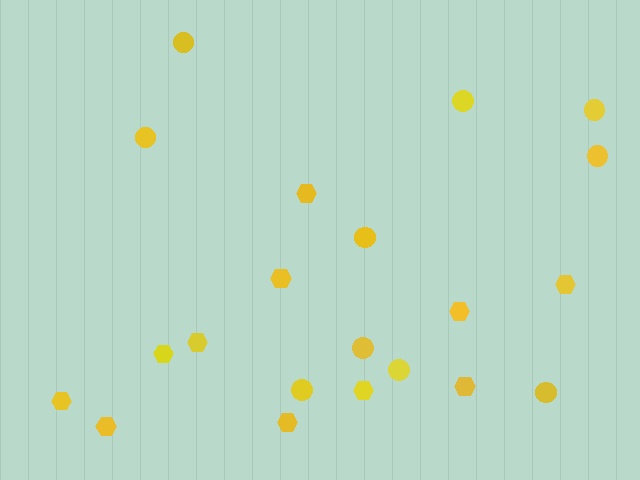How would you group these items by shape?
There are 2 groups: one group of circles (10) and one group of hexagons (11).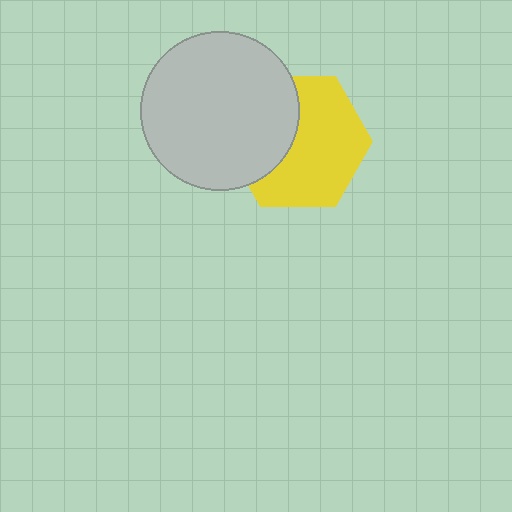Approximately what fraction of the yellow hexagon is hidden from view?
Roughly 37% of the yellow hexagon is hidden behind the light gray circle.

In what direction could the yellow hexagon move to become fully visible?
The yellow hexagon could move right. That would shift it out from behind the light gray circle entirely.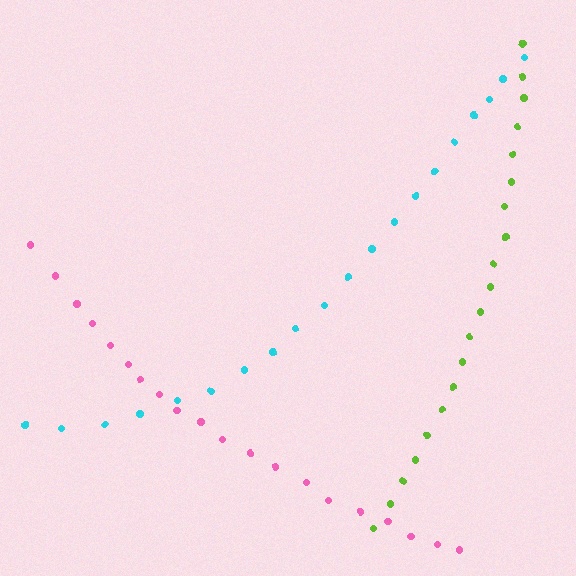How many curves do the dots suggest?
There are 3 distinct paths.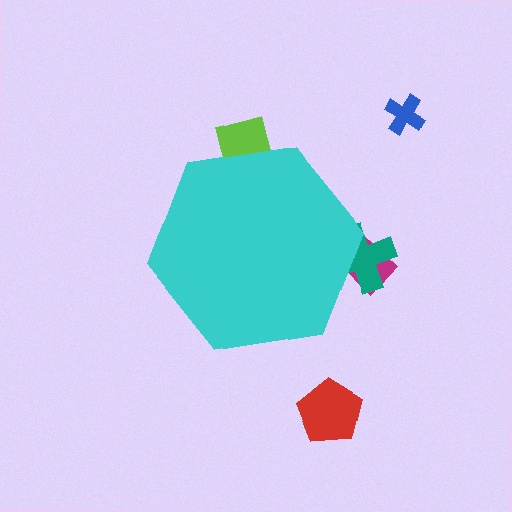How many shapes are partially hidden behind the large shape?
3 shapes are partially hidden.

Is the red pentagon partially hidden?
No, the red pentagon is fully visible.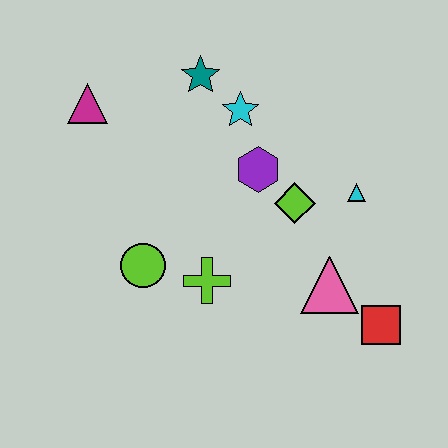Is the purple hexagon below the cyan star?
Yes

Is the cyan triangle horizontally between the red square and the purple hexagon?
Yes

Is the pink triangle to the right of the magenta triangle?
Yes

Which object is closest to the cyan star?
The teal star is closest to the cyan star.